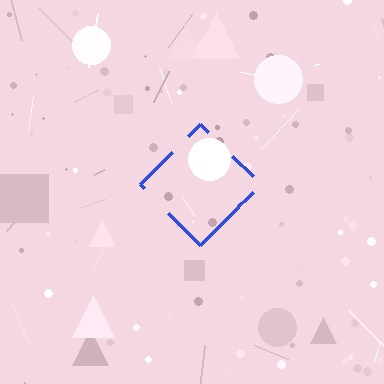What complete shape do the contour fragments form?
The contour fragments form a diamond.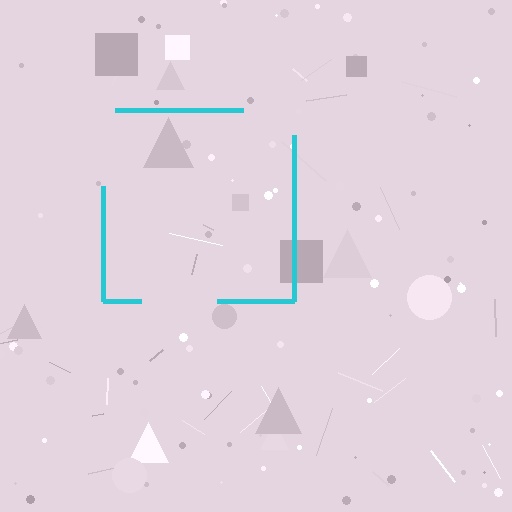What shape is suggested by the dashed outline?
The dashed outline suggests a square.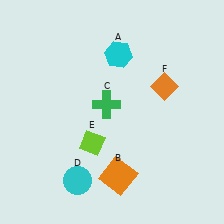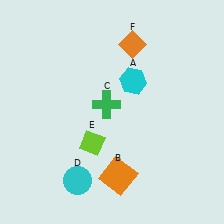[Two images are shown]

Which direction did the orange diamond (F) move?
The orange diamond (F) moved up.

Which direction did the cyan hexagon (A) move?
The cyan hexagon (A) moved down.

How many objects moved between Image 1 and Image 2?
2 objects moved between the two images.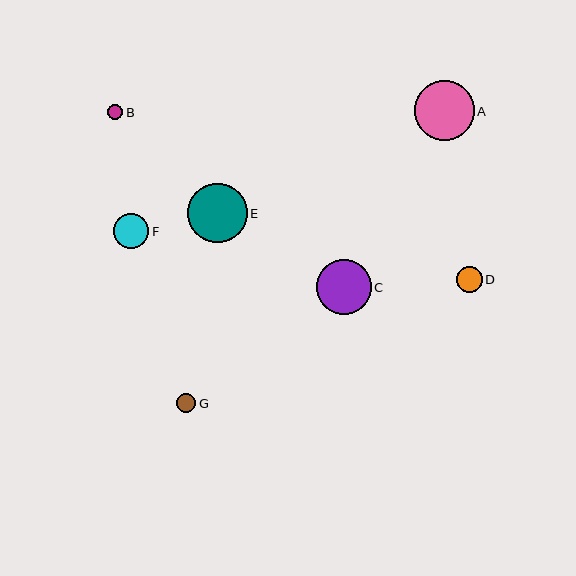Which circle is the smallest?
Circle B is the smallest with a size of approximately 16 pixels.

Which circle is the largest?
Circle A is the largest with a size of approximately 60 pixels.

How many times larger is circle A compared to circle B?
Circle A is approximately 3.8 times the size of circle B.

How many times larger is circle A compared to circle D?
Circle A is approximately 2.4 times the size of circle D.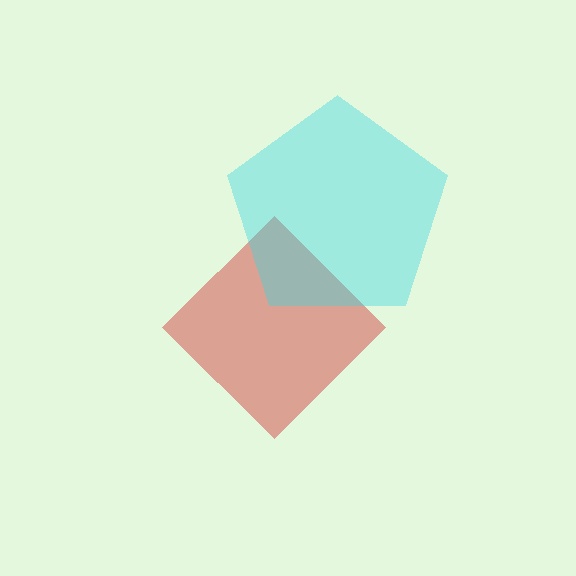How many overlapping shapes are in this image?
There are 2 overlapping shapes in the image.